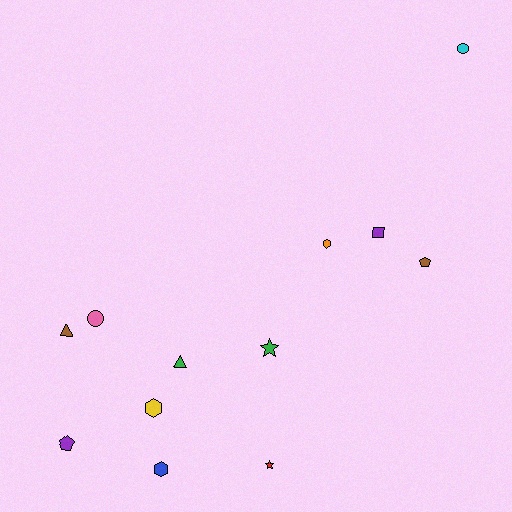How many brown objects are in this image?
There are 2 brown objects.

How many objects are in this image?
There are 12 objects.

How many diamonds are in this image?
There are no diamonds.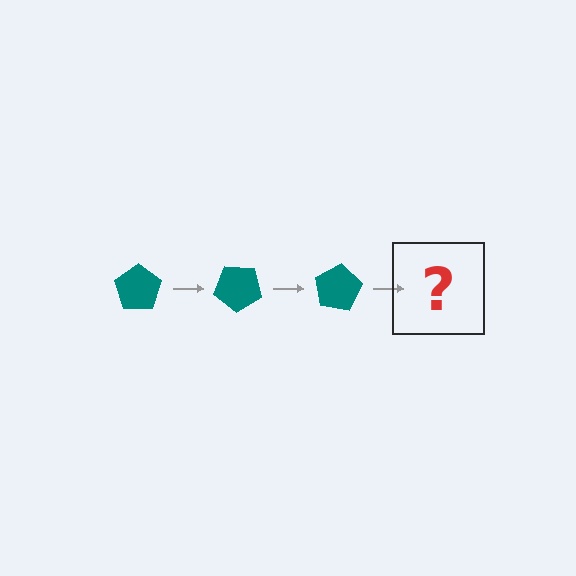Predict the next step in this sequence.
The next step is a teal pentagon rotated 120 degrees.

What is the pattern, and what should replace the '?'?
The pattern is that the pentagon rotates 40 degrees each step. The '?' should be a teal pentagon rotated 120 degrees.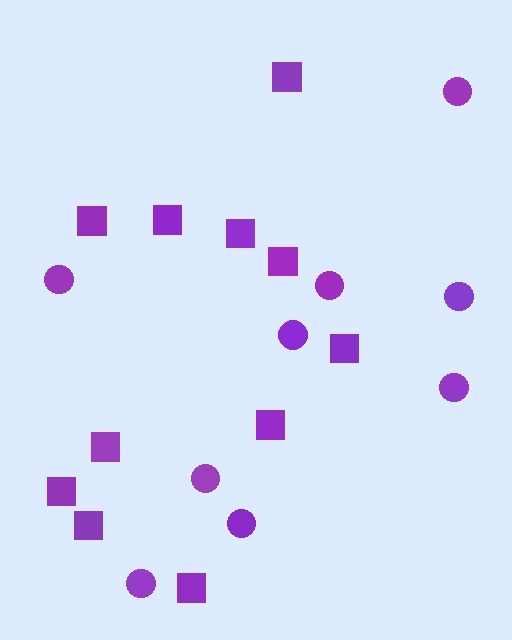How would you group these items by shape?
There are 2 groups: one group of squares (11) and one group of circles (9).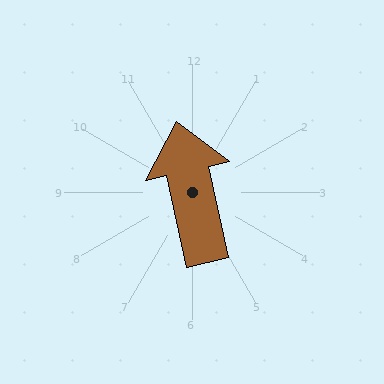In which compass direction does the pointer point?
North.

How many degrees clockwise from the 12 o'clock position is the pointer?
Approximately 348 degrees.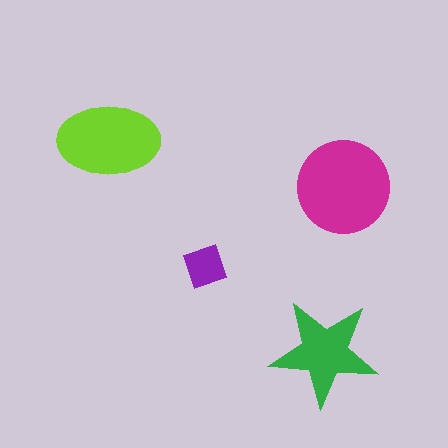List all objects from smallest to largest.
The purple square, the green star, the lime ellipse, the magenta circle.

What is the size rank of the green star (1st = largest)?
3rd.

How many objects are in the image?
There are 4 objects in the image.